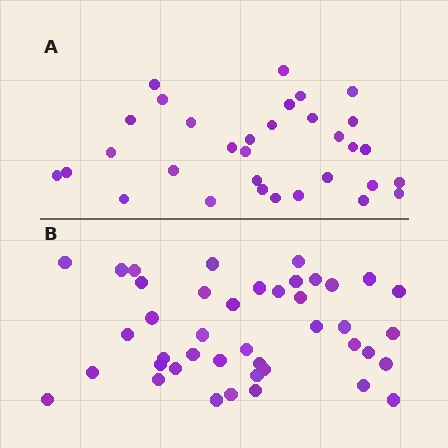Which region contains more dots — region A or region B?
Region B (the bottom region) has more dots.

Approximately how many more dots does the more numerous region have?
Region B has roughly 10 or so more dots than region A.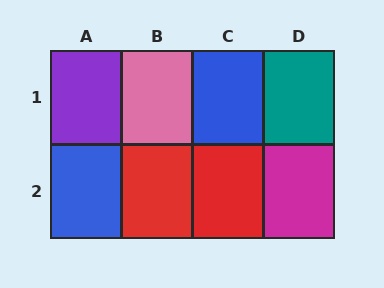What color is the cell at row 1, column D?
Teal.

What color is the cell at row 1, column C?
Blue.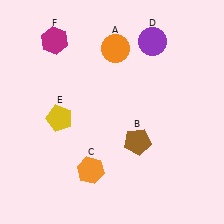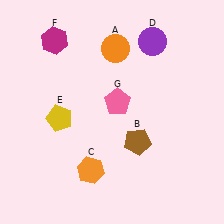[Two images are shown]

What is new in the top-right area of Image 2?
A pink pentagon (G) was added in the top-right area of Image 2.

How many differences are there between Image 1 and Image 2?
There is 1 difference between the two images.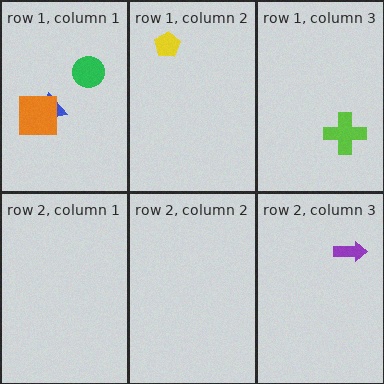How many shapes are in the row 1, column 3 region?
1.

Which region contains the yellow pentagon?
The row 1, column 2 region.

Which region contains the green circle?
The row 1, column 1 region.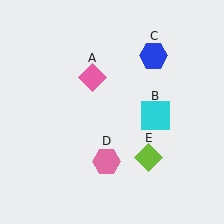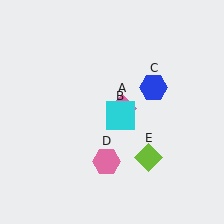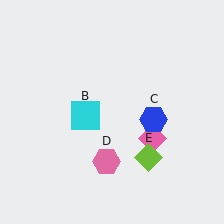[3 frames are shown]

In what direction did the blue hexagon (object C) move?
The blue hexagon (object C) moved down.